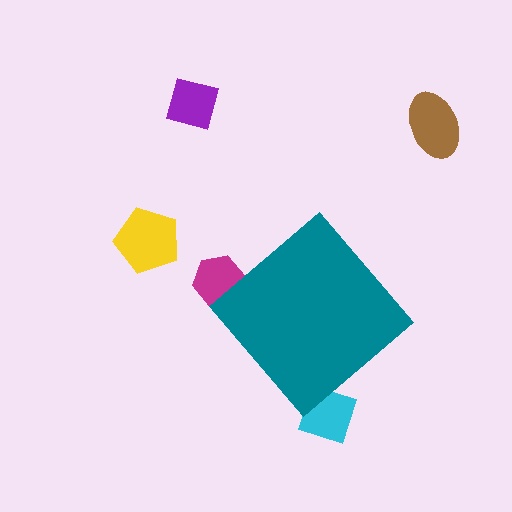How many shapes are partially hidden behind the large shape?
2 shapes are partially hidden.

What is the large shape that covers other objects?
A teal diamond.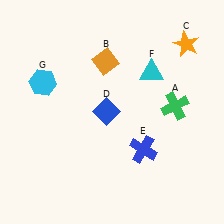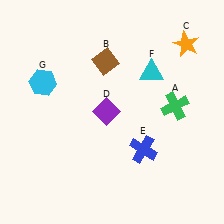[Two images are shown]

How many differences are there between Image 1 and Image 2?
There are 2 differences between the two images.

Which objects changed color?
B changed from orange to brown. D changed from blue to purple.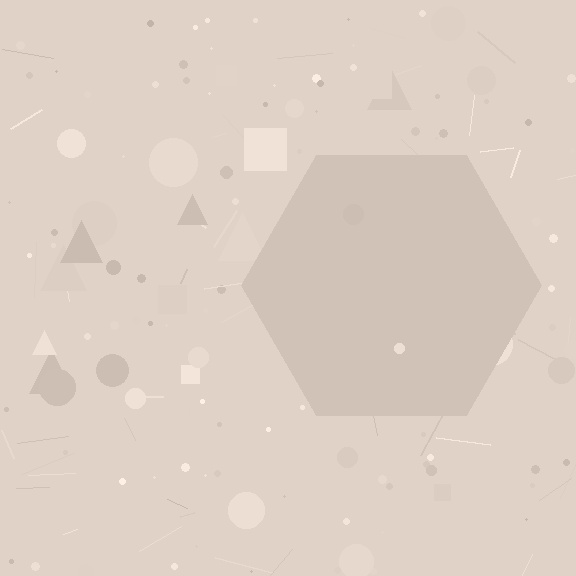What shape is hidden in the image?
A hexagon is hidden in the image.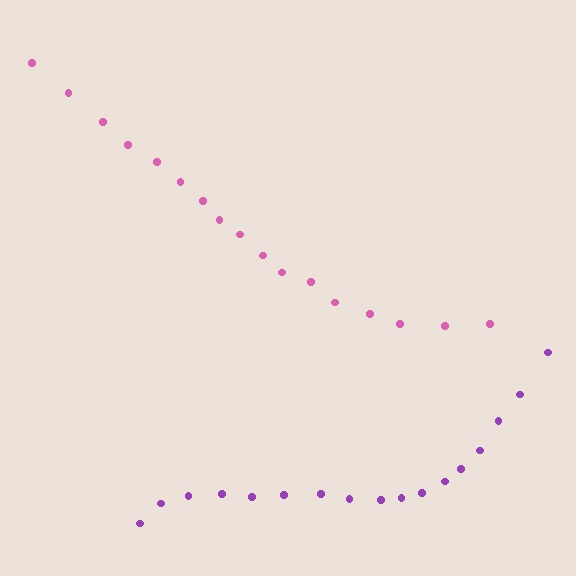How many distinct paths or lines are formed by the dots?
There are 2 distinct paths.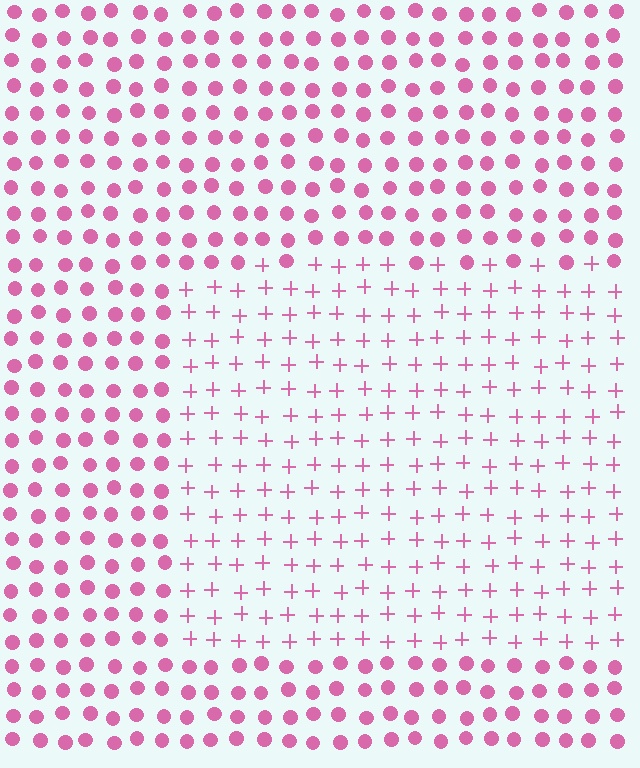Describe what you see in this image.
The image is filled with small pink elements arranged in a uniform grid. A rectangle-shaped region contains plus signs, while the surrounding area contains circles. The boundary is defined purely by the change in element shape.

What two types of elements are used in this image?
The image uses plus signs inside the rectangle region and circles outside it.